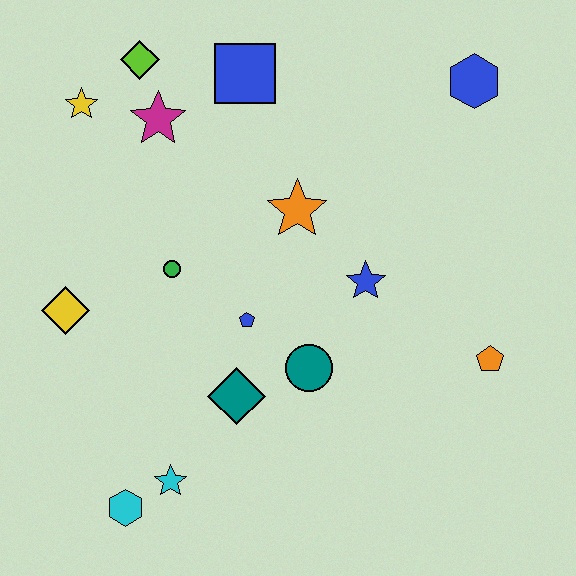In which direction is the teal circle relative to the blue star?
The teal circle is below the blue star.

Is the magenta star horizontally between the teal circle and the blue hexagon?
No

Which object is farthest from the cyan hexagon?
The blue hexagon is farthest from the cyan hexagon.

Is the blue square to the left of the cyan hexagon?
No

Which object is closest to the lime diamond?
The magenta star is closest to the lime diamond.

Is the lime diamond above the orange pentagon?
Yes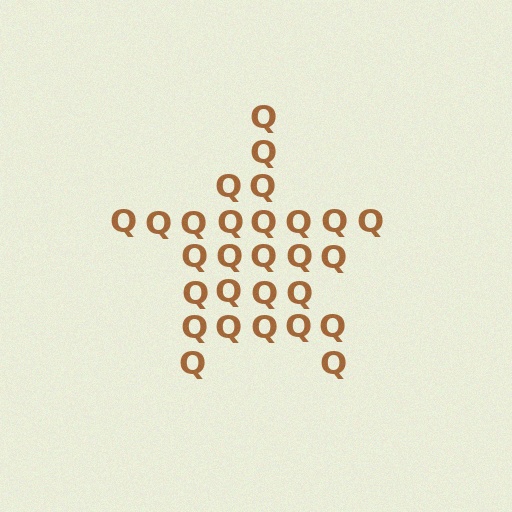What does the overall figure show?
The overall figure shows a star.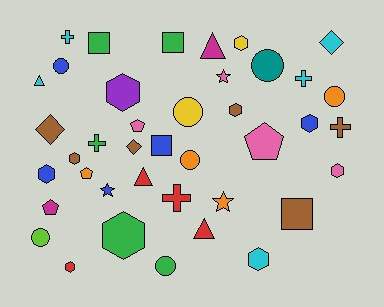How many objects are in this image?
There are 40 objects.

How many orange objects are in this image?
There are 4 orange objects.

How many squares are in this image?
There are 4 squares.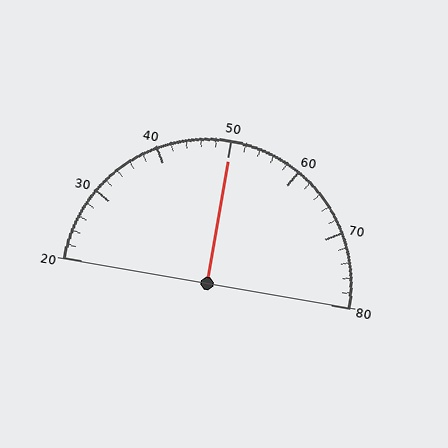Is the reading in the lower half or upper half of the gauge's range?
The reading is in the upper half of the range (20 to 80).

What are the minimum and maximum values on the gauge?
The gauge ranges from 20 to 80.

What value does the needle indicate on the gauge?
The needle indicates approximately 50.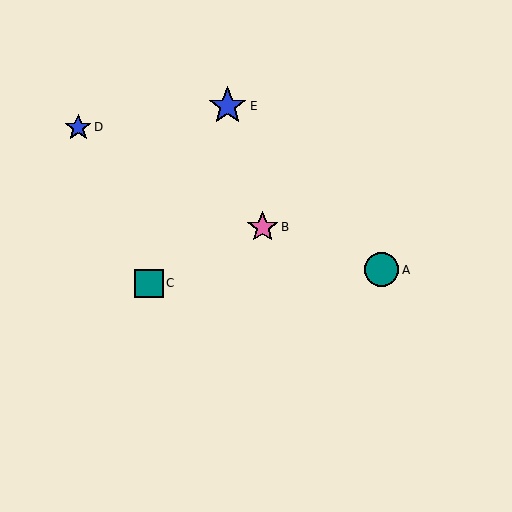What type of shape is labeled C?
Shape C is a teal square.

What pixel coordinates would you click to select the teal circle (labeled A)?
Click at (382, 270) to select the teal circle A.